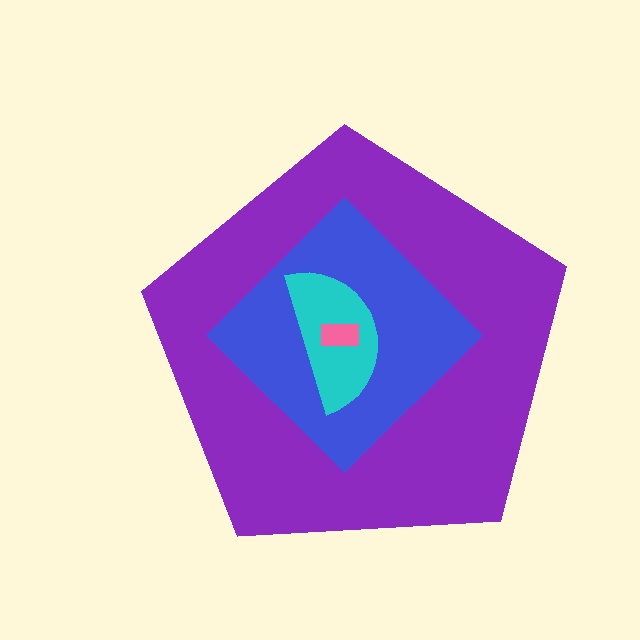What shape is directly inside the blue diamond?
The cyan semicircle.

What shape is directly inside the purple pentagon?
The blue diamond.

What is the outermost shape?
The purple pentagon.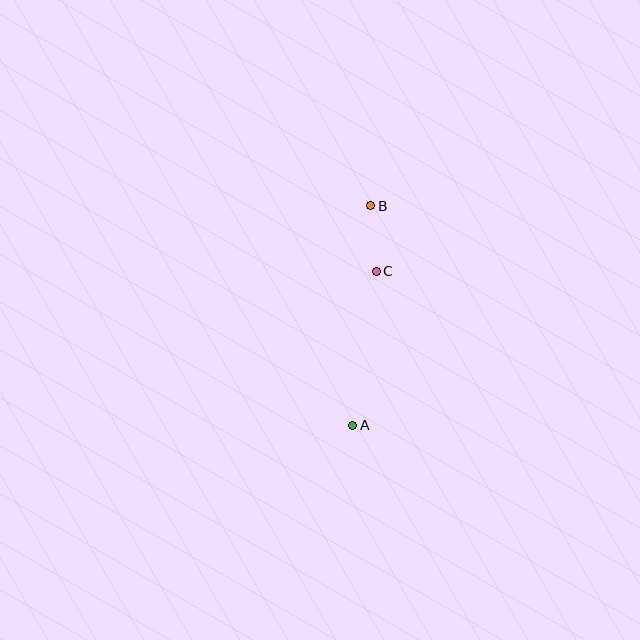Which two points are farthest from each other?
Points A and B are farthest from each other.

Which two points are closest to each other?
Points B and C are closest to each other.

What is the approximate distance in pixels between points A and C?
The distance between A and C is approximately 156 pixels.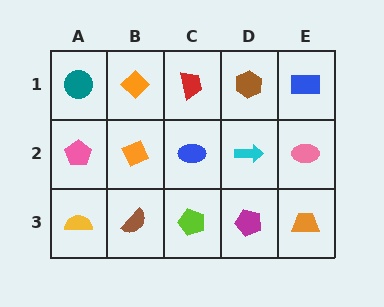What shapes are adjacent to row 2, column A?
A teal circle (row 1, column A), a yellow semicircle (row 3, column A), an orange diamond (row 2, column B).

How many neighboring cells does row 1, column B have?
3.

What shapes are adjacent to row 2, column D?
A brown hexagon (row 1, column D), a magenta pentagon (row 3, column D), a blue ellipse (row 2, column C), a pink ellipse (row 2, column E).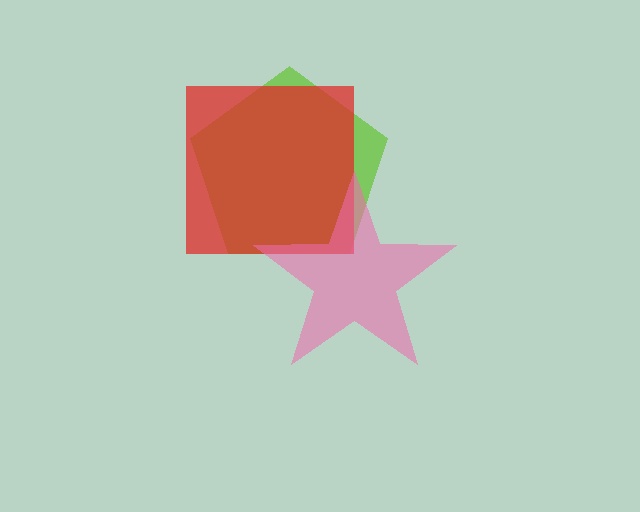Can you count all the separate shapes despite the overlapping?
Yes, there are 3 separate shapes.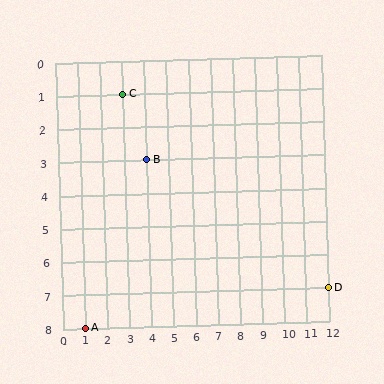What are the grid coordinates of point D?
Point D is at grid coordinates (12, 7).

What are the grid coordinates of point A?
Point A is at grid coordinates (1, 8).